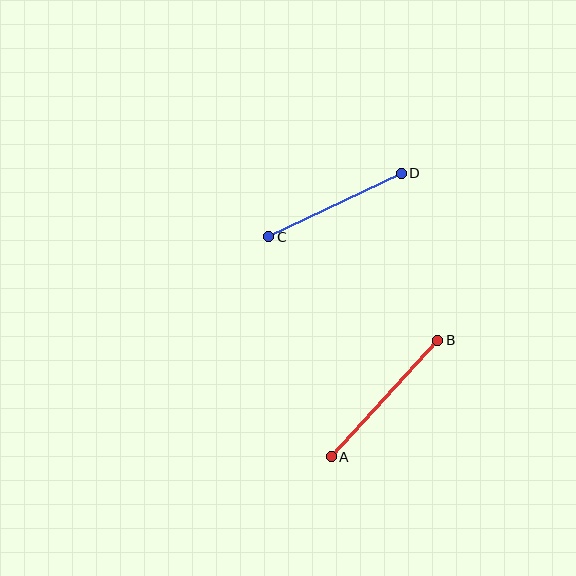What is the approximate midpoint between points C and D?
The midpoint is at approximately (335, 205) pixels.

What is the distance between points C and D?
The distance is approximately 147 pixels.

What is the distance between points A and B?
The distance is approximately 158 pixels.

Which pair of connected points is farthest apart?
Points A and B are farthest apart.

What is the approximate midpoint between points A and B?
The midpoint is at approximately (385, 398) pixels.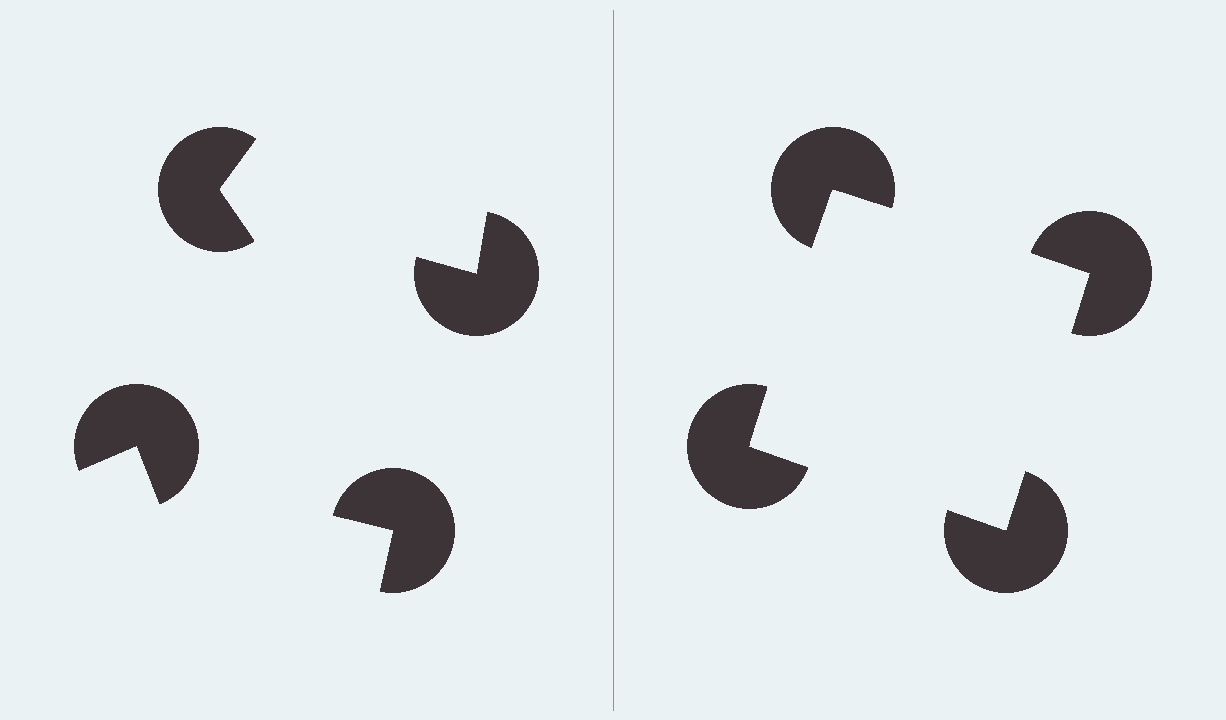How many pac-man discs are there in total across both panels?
8 — 4 on each side.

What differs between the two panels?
The pac-man discs are positioned identically on both sides; only the wedge orientations differ. On the right they align to a square; on the left they are misaligned.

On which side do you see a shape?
An illusory square appears on the right side. On the left side the wedge cuts are rotated, so no coherent shape forms.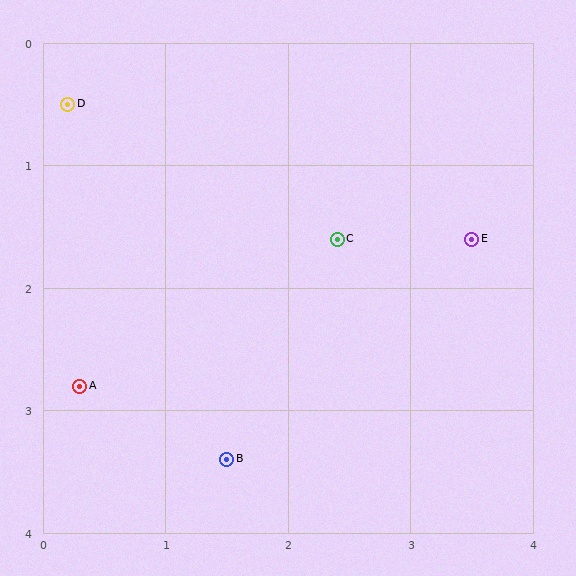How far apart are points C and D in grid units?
Points C and D are about 2.5 grid units apart.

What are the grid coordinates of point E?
Point E is at approximately (3.5, 1.6).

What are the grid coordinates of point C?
Point C is at approximately (2.4, 1.6).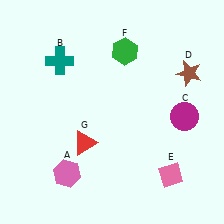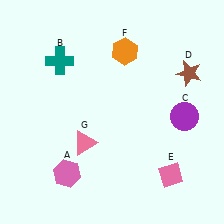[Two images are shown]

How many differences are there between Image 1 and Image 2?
There are 3 differences between the two images.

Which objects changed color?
C changed from magenta to purple. F changed from green to orange. G changed from red to pink.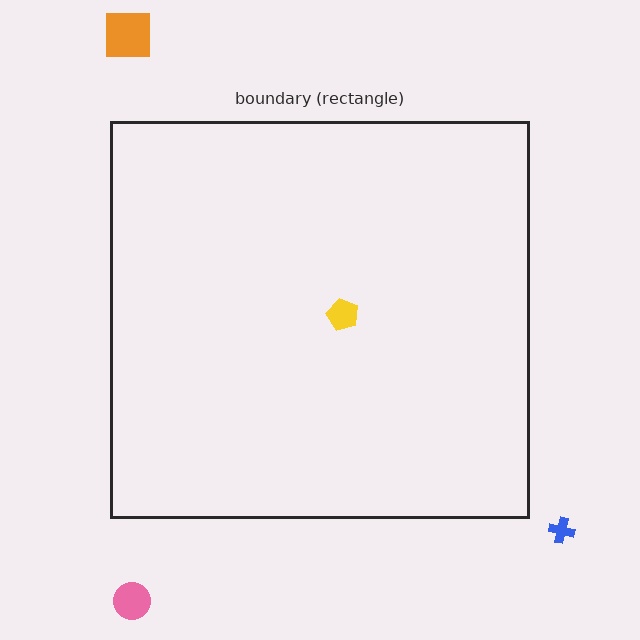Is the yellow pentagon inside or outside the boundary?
Inside.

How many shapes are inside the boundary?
1 inside, 3 outside.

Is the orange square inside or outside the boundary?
Outside.